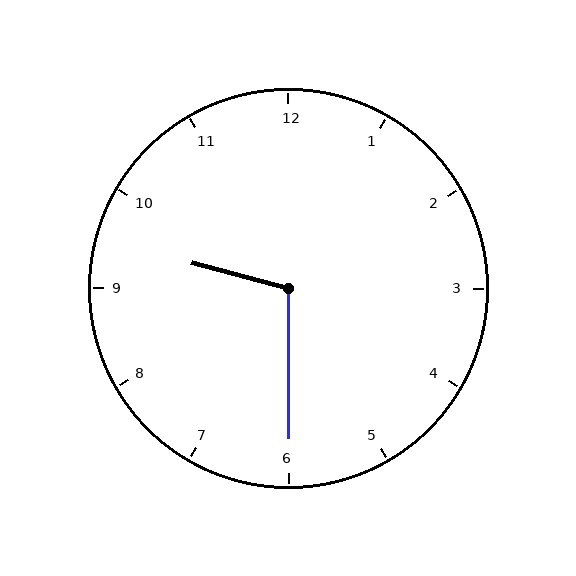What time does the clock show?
9:30.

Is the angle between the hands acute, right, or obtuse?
It is obtuse.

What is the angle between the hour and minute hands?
Approximately 105 degrees.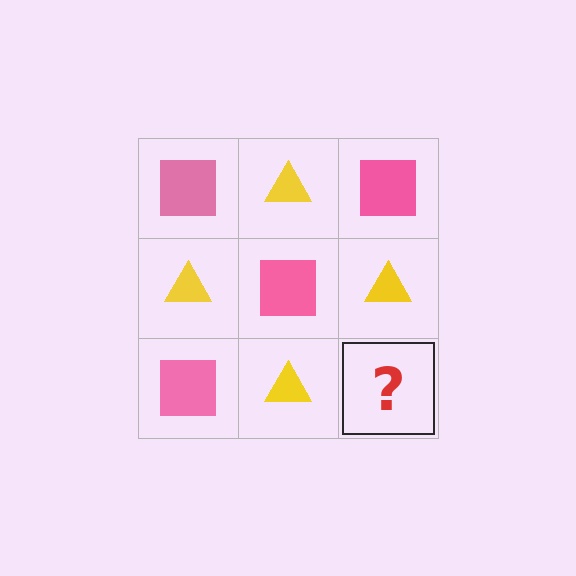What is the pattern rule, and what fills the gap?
The rule is that it alternates pink square and yellow triangle in a checkerboard pattern. The gap should be filled with a pink square.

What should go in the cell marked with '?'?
The missing cell should contain a pink square.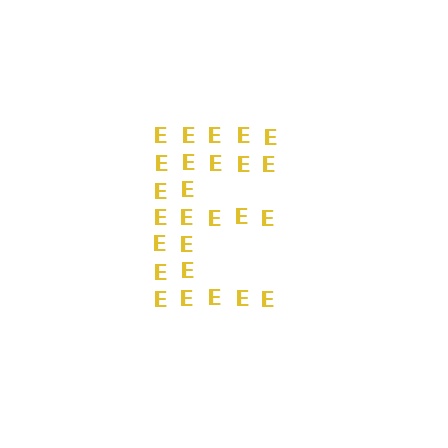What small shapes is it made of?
It is made of small letter E's.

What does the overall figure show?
The overall figure shows the letter E.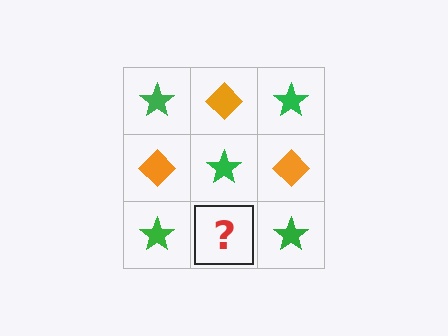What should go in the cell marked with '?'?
The missing cell should contain an orange diamond.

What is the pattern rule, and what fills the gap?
The rule is that it alternates green star and orange diamond in a checkerboard pattern. The gap should be filled with an orange diamond.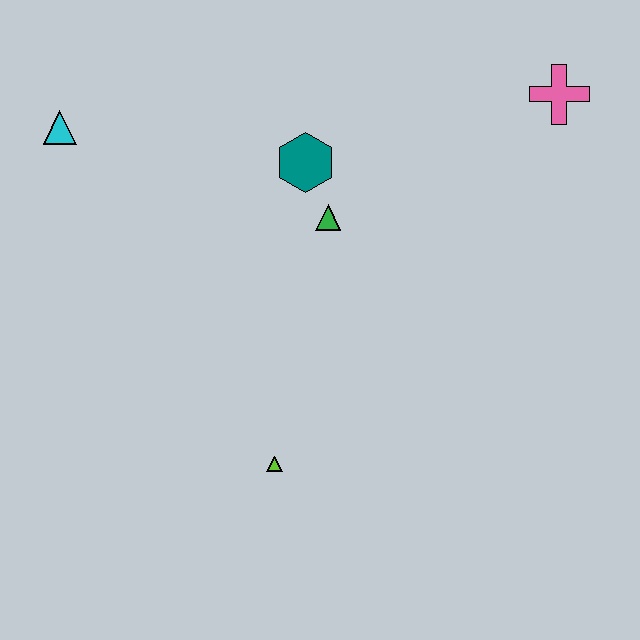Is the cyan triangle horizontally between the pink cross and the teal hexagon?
No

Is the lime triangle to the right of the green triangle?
No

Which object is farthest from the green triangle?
The cyan triangle is farthest from the green triangle.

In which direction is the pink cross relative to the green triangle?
The pink cross is to the right of the green triangle.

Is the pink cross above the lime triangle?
Yes